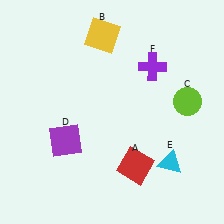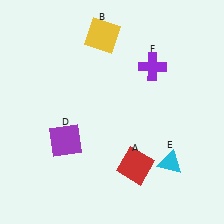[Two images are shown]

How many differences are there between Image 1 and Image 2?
There is 1 difference between the two images.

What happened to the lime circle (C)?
The lime circle (C) was removed in Image 2. It was in the top-right area of Image 1.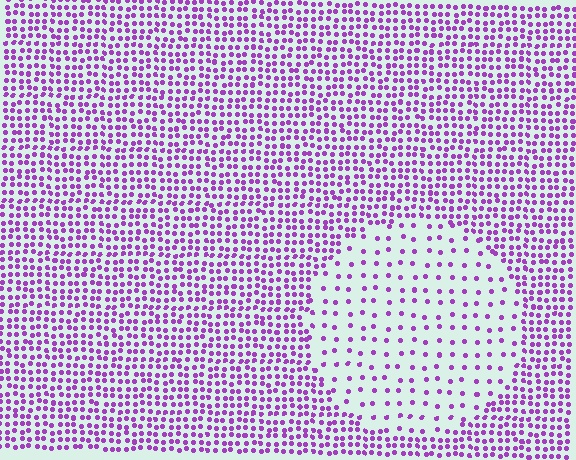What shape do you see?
I see a circle.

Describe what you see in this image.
The image contains small purple elements arranged at two different densities. A circle-shaped region is visible where the elements are less densely packed than the surrounding area.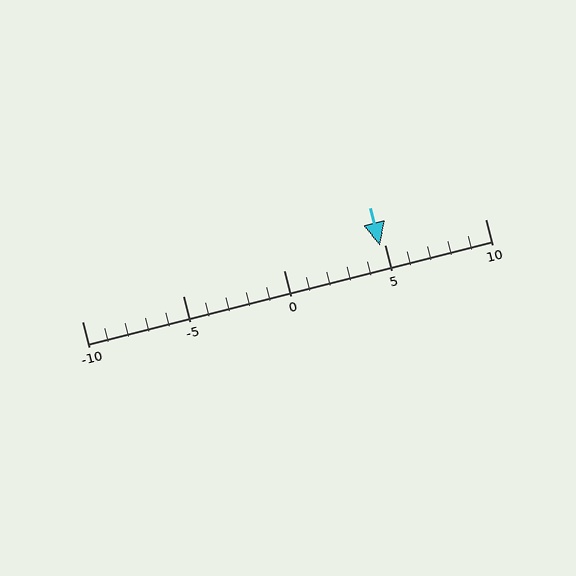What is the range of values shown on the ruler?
The ruler shows values from -10 to 10.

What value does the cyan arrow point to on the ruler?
The cyan arrow points to approximately 5.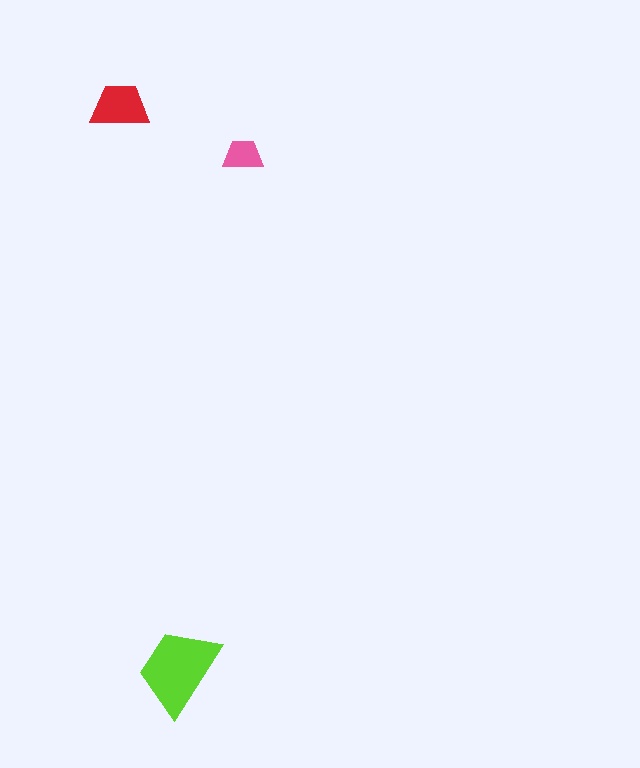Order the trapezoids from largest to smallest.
the lime one, the red one, the pink one.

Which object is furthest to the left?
The red trapezoid is leftmost.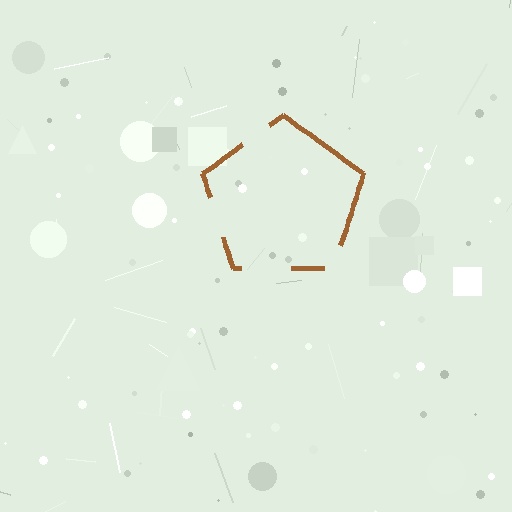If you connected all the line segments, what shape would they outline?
They would outline a pentagon.